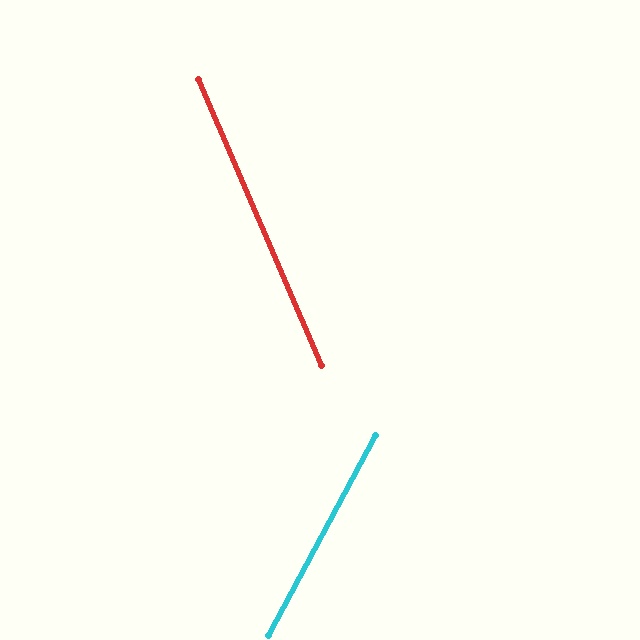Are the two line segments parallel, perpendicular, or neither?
Neither parallel nor perpendicular — they differ by about 51°.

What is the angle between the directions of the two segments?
Approximately 51 degrees.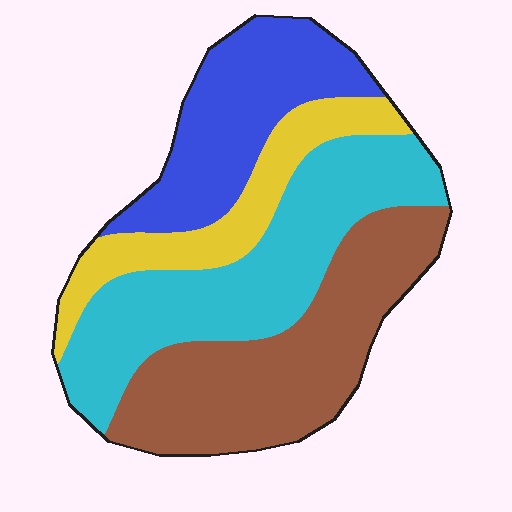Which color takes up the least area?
Yellow, at roughly 15%.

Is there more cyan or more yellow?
Cyan.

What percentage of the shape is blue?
Blue covers around 20% of the shape.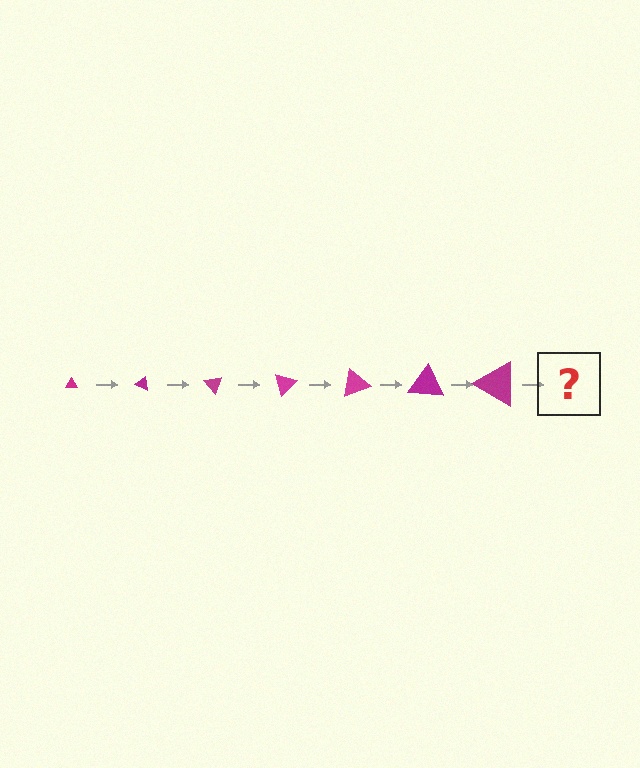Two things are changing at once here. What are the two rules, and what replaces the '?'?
The two rules are that the triangle grows larger each step and it rotates 25 degrees each step. The '?' should be a triangle, larger than the previous one and rotated 175 degrees from the start.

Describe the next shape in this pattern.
It should be a triangle, larger than the previous one and rotated 175 degrees from the start.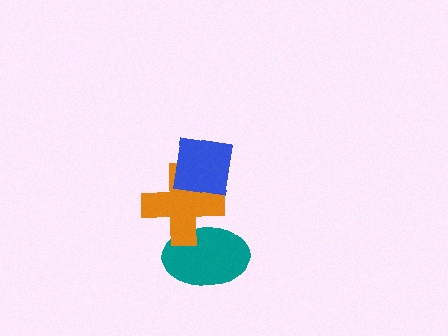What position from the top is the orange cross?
The orange cross is 2nd from the top.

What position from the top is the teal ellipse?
The teal ellipse is 3rd from the top.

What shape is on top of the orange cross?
The blue square is on top of the orange cross.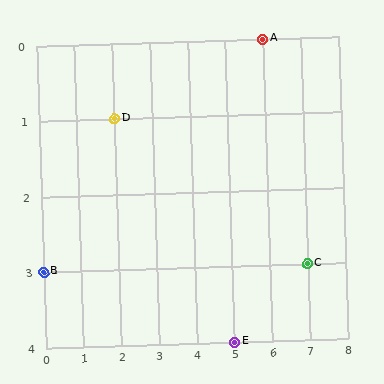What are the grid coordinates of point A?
Point A is at grid coordinates (6, 0).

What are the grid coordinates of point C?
Point C is at grid coordinates (7, 3).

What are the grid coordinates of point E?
Point E is at grid coordinates (5, 4).